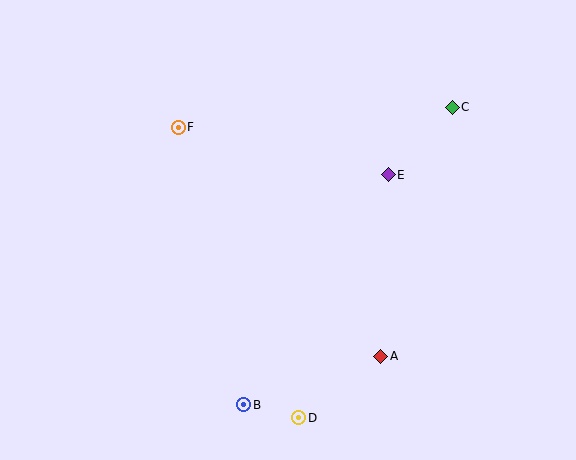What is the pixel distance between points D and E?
The distance between D and E is 259 pixels.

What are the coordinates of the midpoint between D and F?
The midpoint between D and F is at (238, 272).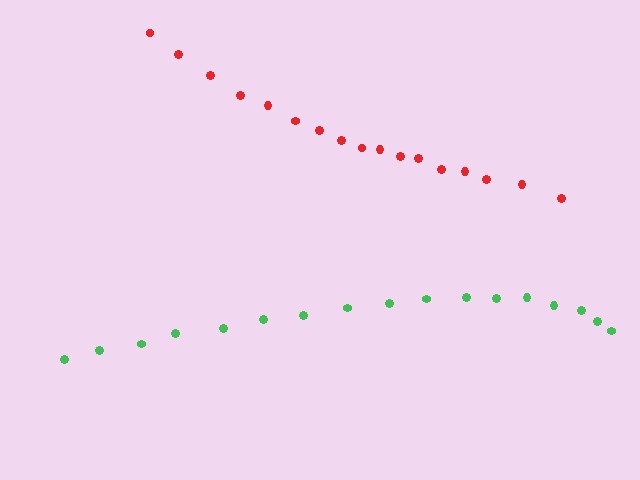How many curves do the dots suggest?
There are 2 distinct paths.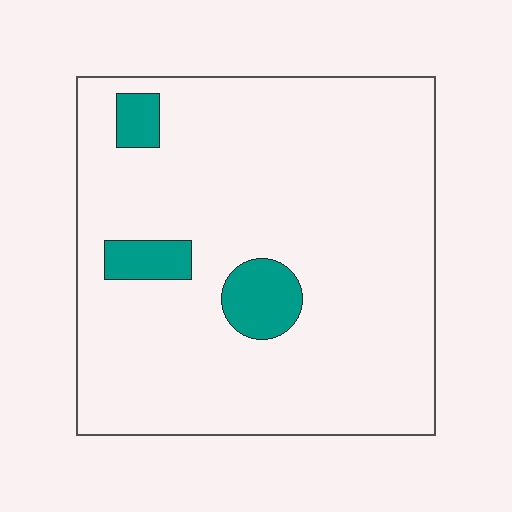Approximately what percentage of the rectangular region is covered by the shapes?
Approximately 10%.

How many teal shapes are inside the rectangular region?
3.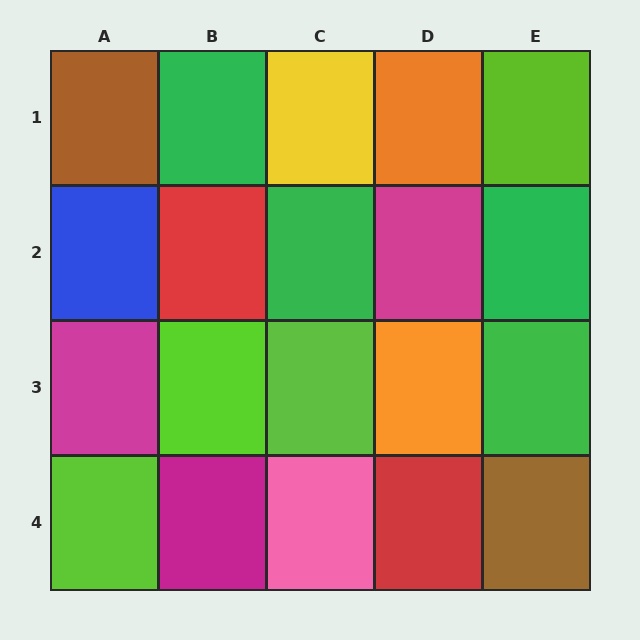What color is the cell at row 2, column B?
Red.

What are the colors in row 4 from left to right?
Lime, magenta, pink, red, brown.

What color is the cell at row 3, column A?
Magenta.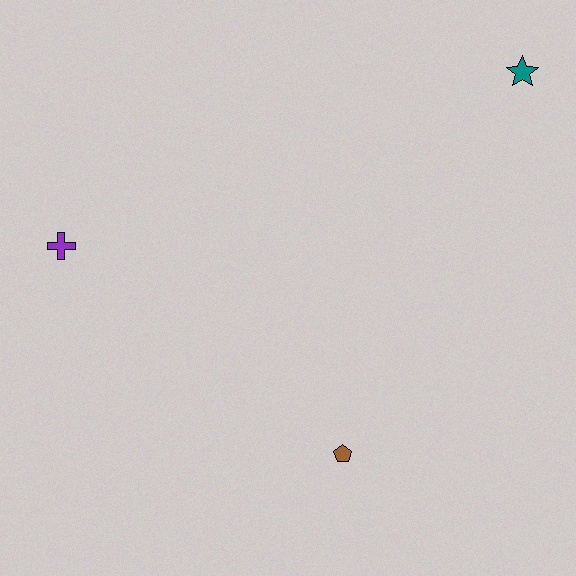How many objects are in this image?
There are 3 objects.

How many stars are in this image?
There is 1 star.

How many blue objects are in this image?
There are no blue objects.